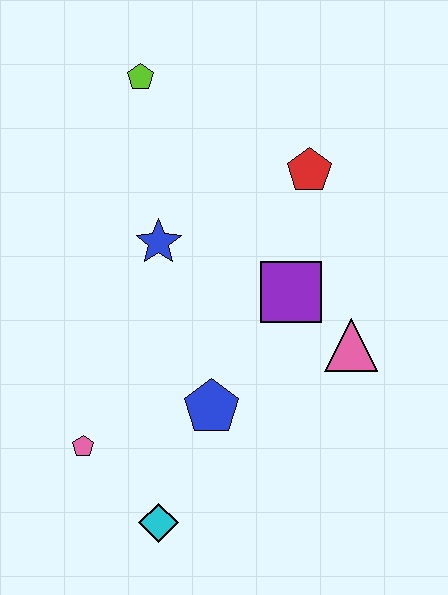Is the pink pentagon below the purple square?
Yes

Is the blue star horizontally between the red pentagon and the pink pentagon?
Yes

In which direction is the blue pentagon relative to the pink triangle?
The blue pentagon is to the left of the pink triangle.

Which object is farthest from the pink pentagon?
The lime pentagon is farthest from the pink pentagon.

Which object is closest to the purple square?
The pink triangle is closest to the purple square.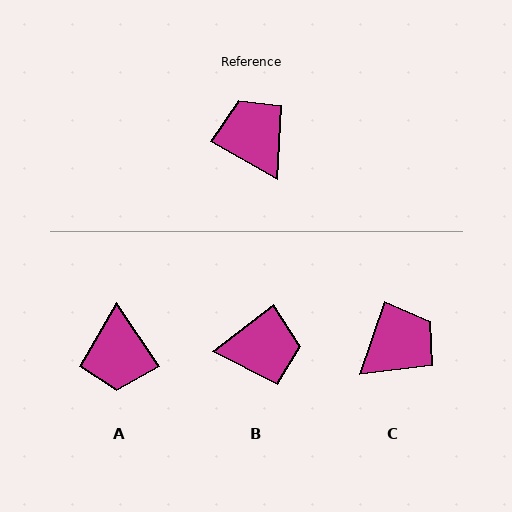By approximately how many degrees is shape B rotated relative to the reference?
Approximately 113 degrees clockwise.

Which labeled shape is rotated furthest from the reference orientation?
A, about 154 degrees away.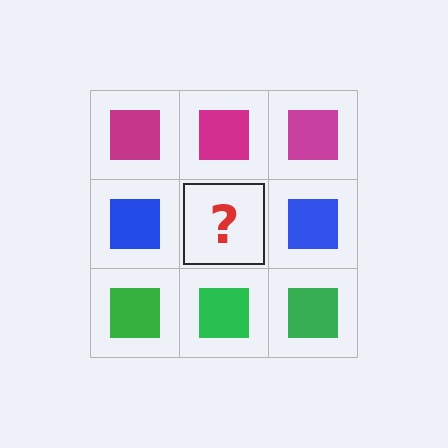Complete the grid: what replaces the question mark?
The question mark should be replaced with a blue square.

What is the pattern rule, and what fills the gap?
The rule is that each row has a consistent color. The gap should be filled with a blue square.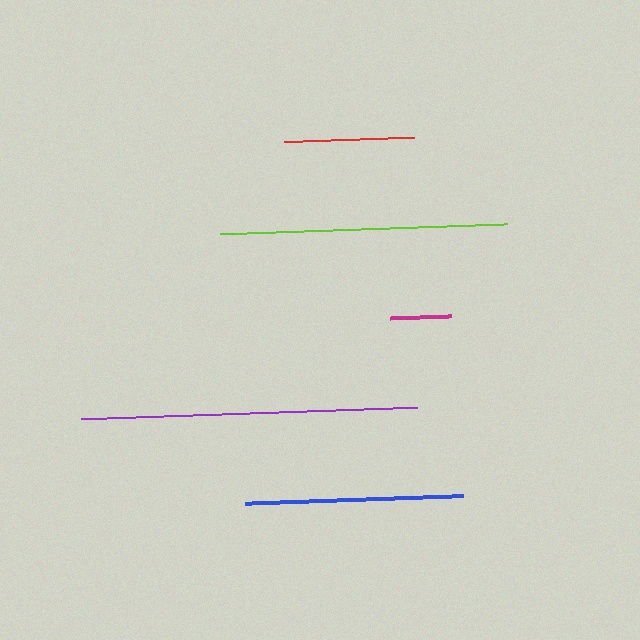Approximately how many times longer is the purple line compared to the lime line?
The purple line is approximately 1.2 times the length of the lime line.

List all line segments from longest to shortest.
From longest to shortest: purple, lime, blue, red, magenta.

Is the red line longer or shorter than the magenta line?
The red line is longer than the magenta line.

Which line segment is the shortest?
The magenta line is the shortest at approximately 60 pixels.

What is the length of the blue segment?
The blue segment is approximately 218 pixels long.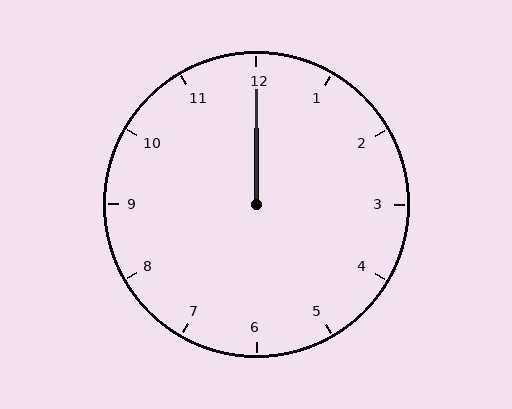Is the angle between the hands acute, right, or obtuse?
It is acute.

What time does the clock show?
12:00.